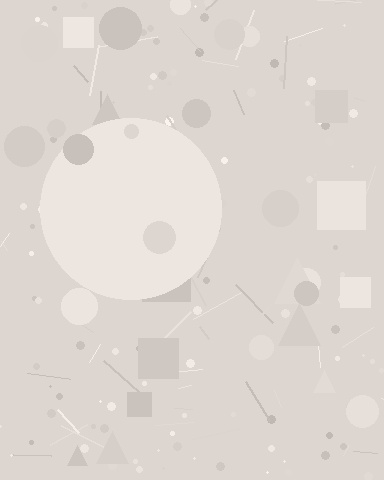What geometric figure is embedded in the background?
A circle is embedded in the background.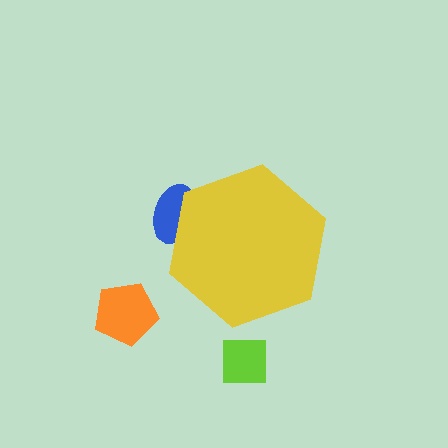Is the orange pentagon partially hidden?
No, the orange pentagon is fully visible.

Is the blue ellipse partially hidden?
Yes, the blue ellipse is partially hidden behind the yellow hexagon.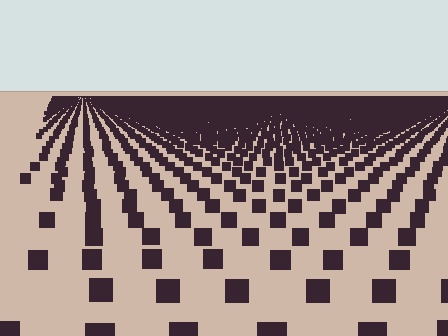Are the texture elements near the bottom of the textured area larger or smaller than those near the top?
Larger. Near the bottom, elements are closer to the viewer and appear at a bigger on-screen size.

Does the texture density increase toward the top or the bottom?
Density increases toward the top.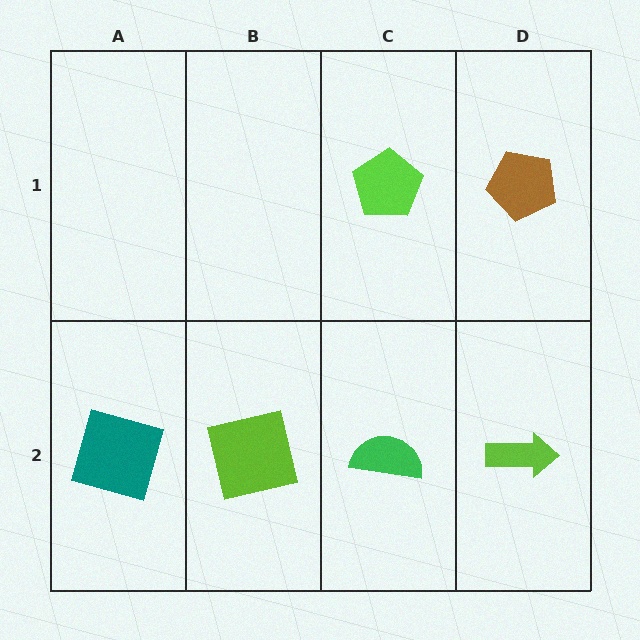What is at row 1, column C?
A lime pentagon.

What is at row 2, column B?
A lime square.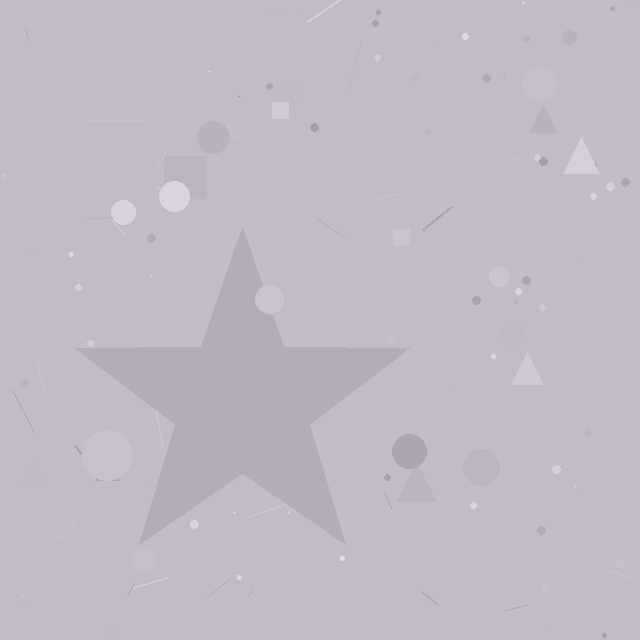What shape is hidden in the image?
A star is hidden in the image.